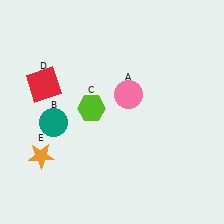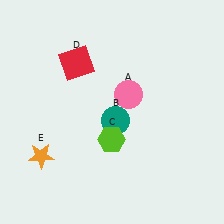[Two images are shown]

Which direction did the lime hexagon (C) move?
The lime hexagon (C) moved down.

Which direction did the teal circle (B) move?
The teal circle (B) moved right.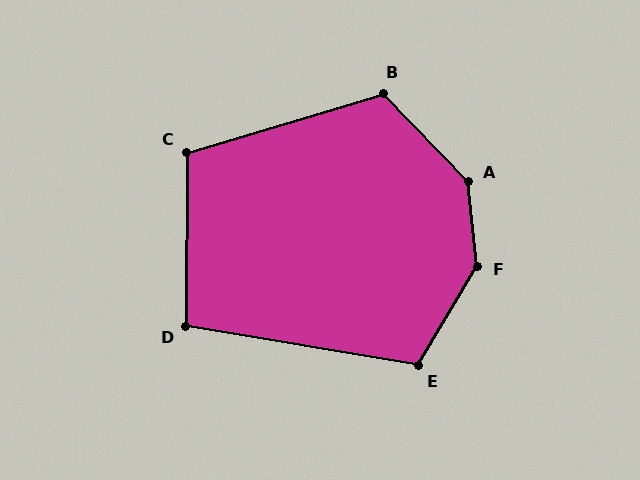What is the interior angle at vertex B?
Approximately 117 degrees (obtuse).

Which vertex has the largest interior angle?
F, at approximately 143 degrees.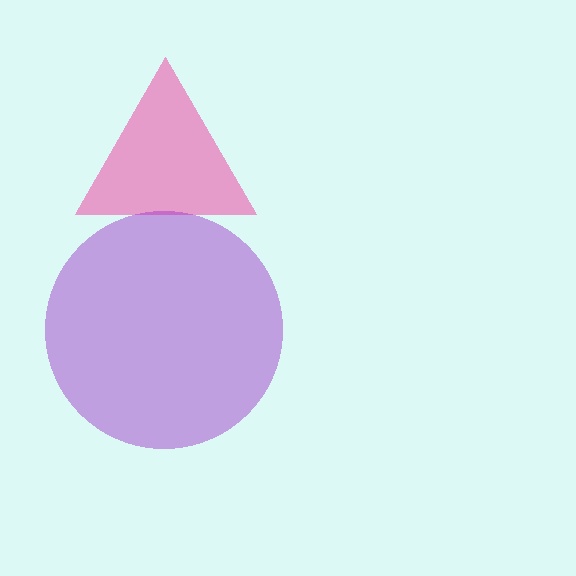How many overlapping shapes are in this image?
There are 2 overlapping shapes in the image.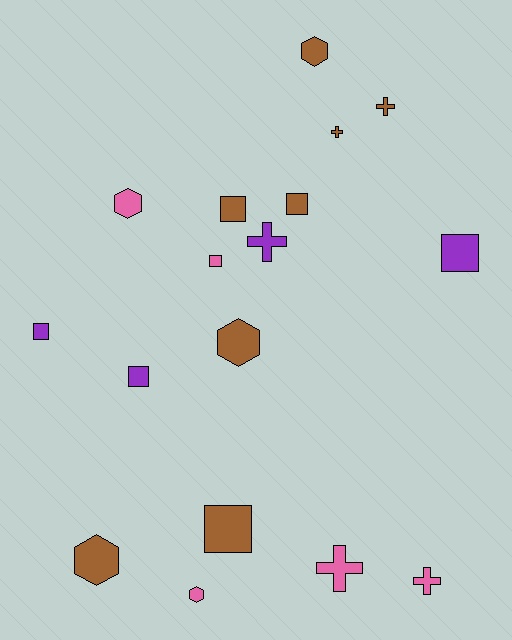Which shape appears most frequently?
Square, with 7 objects.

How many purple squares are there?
There are 3 purple squares.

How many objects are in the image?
There are 17 objects.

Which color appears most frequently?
Brown, with 8 objects.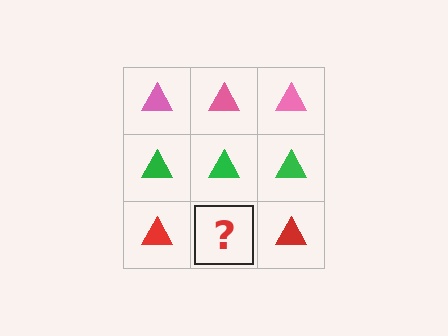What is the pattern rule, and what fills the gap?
The rule is that each row has a consistent color. The gap should be filled with a red triangle.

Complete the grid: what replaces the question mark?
The question mark should be replaced with a red triangle.